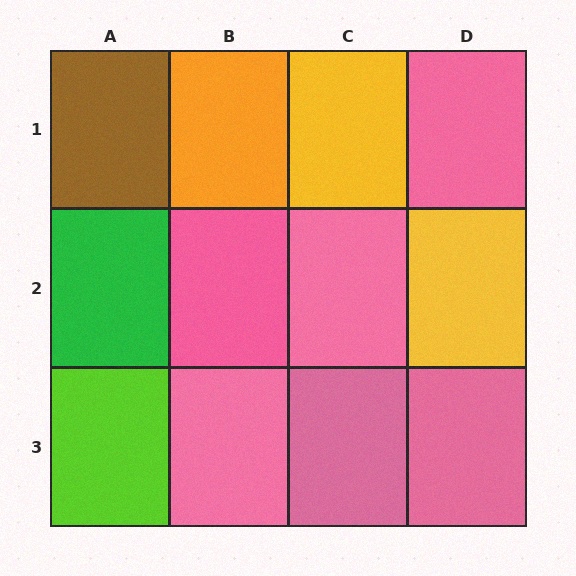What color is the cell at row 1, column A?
Brown.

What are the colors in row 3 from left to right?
Lime, pink, pink, pink.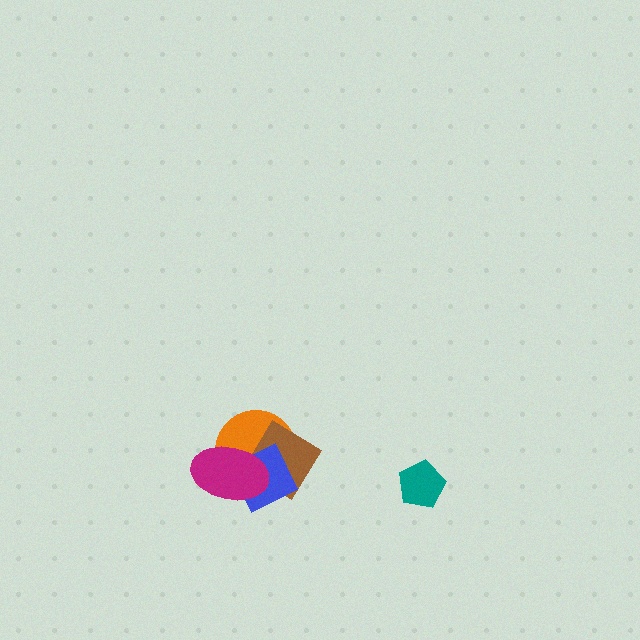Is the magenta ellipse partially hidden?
No, no other shape covers it.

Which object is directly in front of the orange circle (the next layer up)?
The brown diamond is directly in front of the orange circle.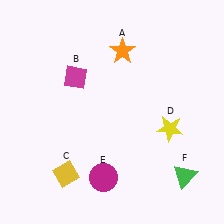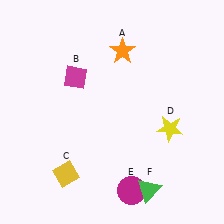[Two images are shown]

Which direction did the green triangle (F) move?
The green triangle (F) moved left.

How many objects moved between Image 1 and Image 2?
2 objects moved between the two images.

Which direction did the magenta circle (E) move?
The magenta circle (E) moved right.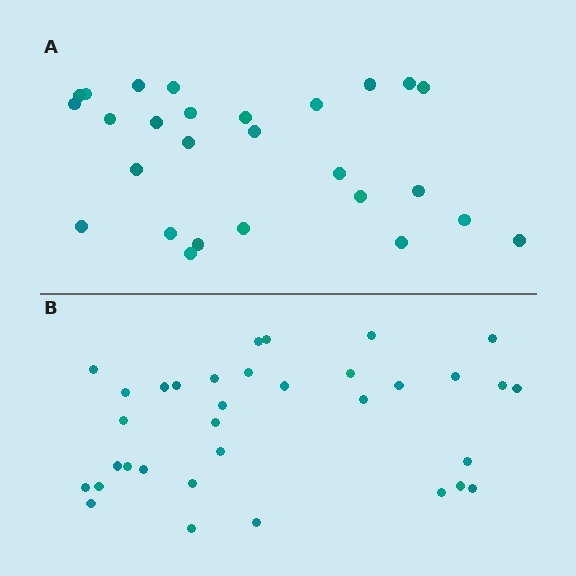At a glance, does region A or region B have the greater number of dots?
Region B (the bottom region) has more dots.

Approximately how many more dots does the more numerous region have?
Region B has roughly 8 or so more dots than region A.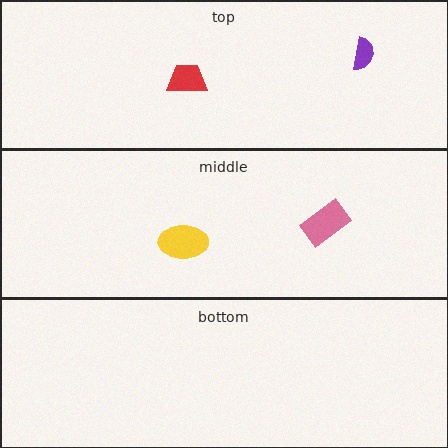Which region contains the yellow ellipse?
The middle region.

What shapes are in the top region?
The purple semicircle, the red trapezoid.